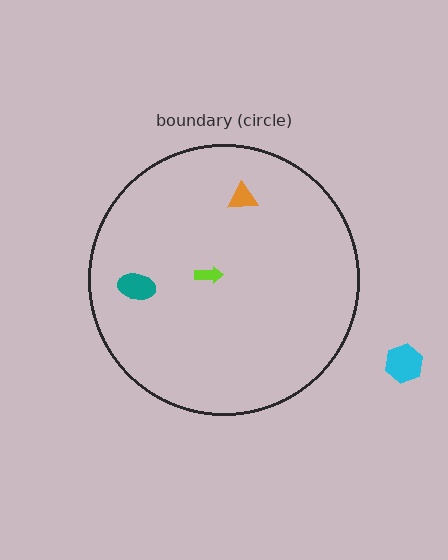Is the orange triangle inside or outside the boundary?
Inside.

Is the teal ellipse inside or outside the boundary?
Inside.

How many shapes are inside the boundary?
3 inside, 1 outside.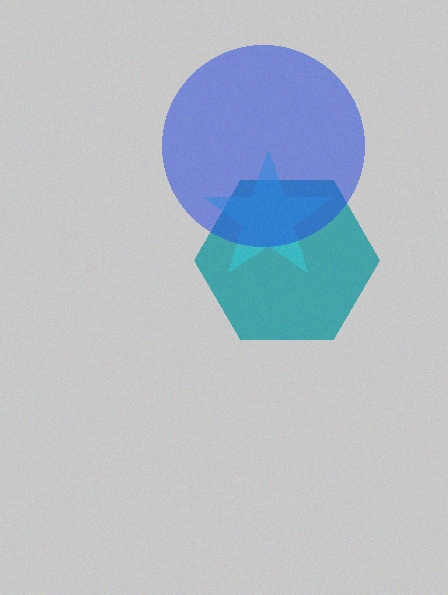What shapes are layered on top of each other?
The layered shapes are: a teal hexagon, a cyan star, a blue circle.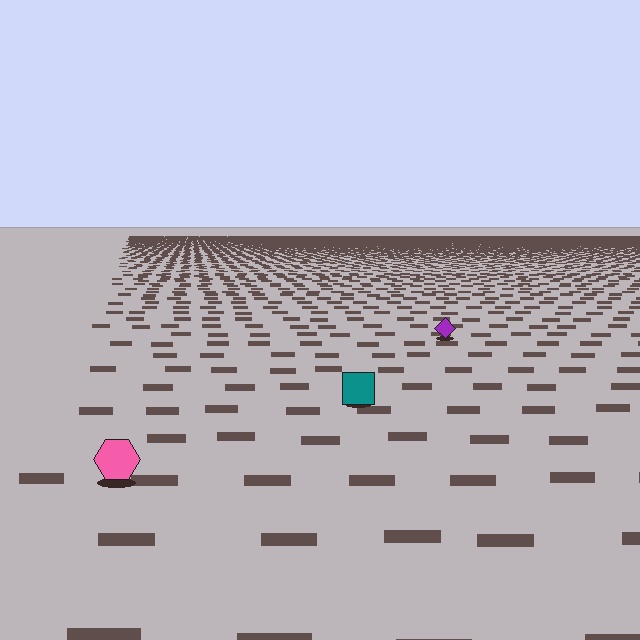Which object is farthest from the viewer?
The purple diamond is farthest from the viewer. It appears smaller and the ground texture around it is denser.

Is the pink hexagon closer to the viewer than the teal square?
Yes. The pink hexagon is closer — you can tell from the texture gradient: the ground texture is coarser near it.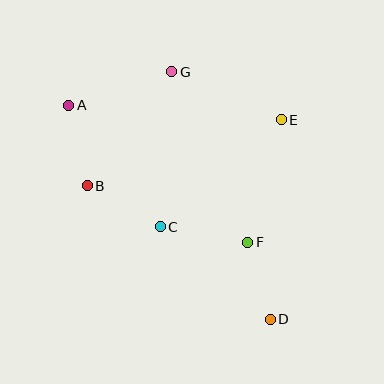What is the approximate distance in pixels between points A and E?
The distance between A and E is approximately 213 pixels.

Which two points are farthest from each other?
Points A and D are farthest from each other.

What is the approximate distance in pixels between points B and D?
The distance between B and D is approximately 227 pixels.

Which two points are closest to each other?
Points D and F are closest to each other.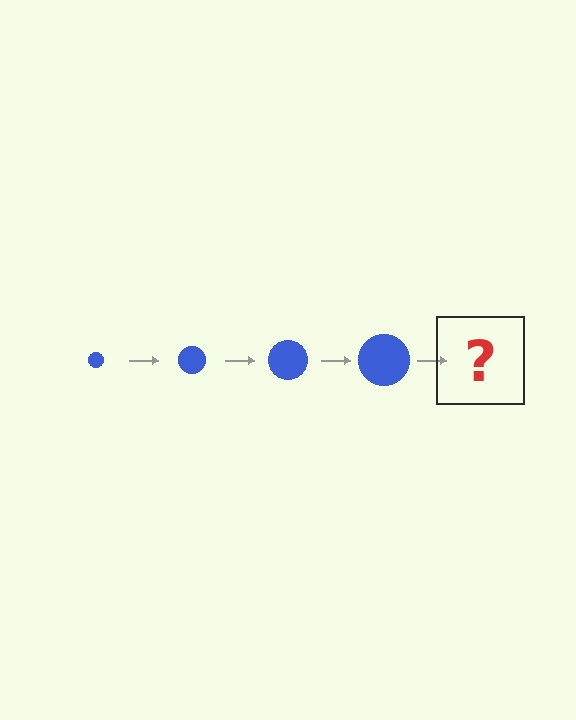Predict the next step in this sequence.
The next step is a blue circle, larger than the previous one.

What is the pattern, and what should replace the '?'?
The pattern is that the circle gets progressively larger each step. The '?' should be a blue circle, larger than the previous one.